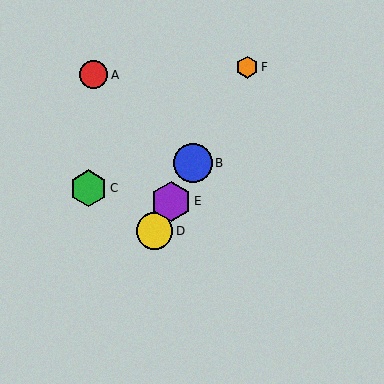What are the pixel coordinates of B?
Object B is at (193, 163).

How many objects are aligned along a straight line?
4 objects (B, D, E, F) are aligned along a straight line.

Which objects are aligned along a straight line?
Objects B, D, E, F are aligned along a straight line.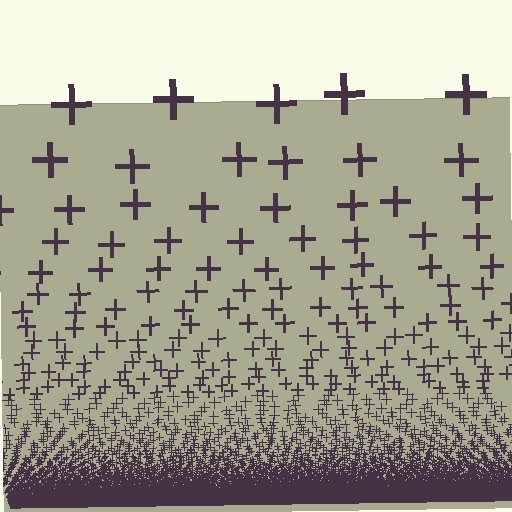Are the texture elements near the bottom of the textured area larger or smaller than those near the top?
Smaller. The gradient is inverted — elements near the bottom are smaller and denser.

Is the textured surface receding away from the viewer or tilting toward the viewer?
The surface appears to tilt toward the viewer. Texture elements get larger and sparser toward the top.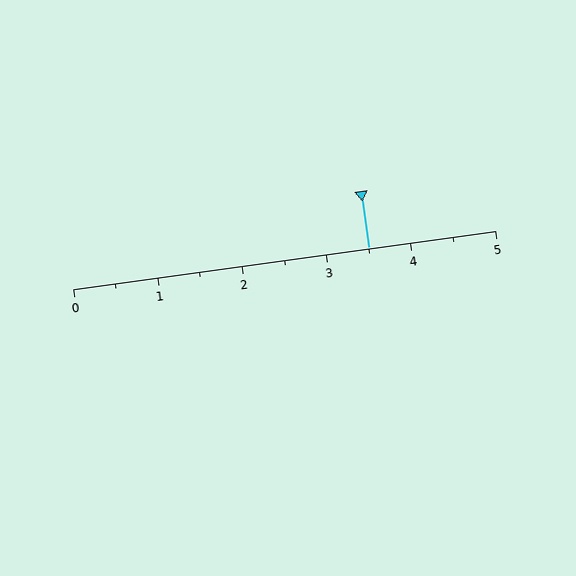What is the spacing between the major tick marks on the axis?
The major ticks are spaced 1 apart.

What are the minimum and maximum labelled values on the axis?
The axis runs from 0 to 5.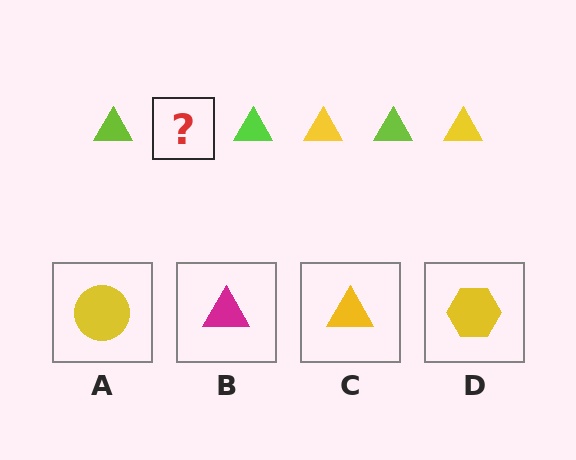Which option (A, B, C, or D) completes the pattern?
C.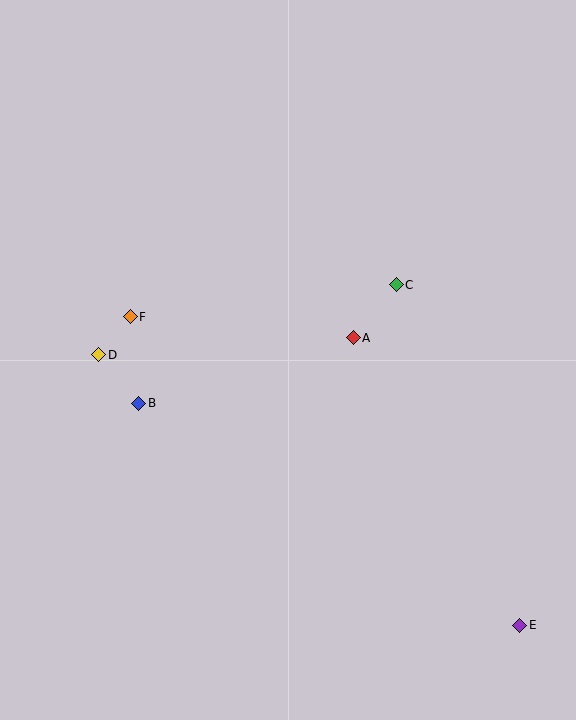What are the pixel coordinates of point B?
Point B is at (139, 403).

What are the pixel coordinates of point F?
Point F is at (130, 317).